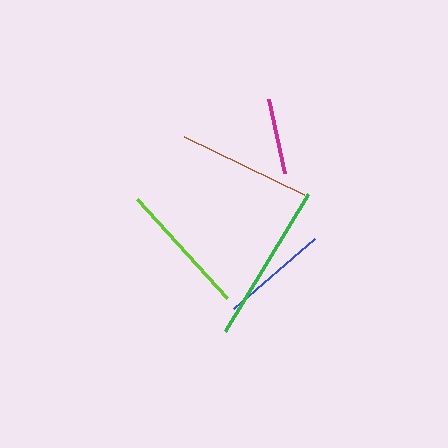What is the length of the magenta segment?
The magenta segment is approximately 76 pixels long.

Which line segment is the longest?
The green line is the longest at approximately 161 pixels.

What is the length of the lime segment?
The lime segment is approximately 134 pixels long.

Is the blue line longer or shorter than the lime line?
The lime line is longer than the blue line.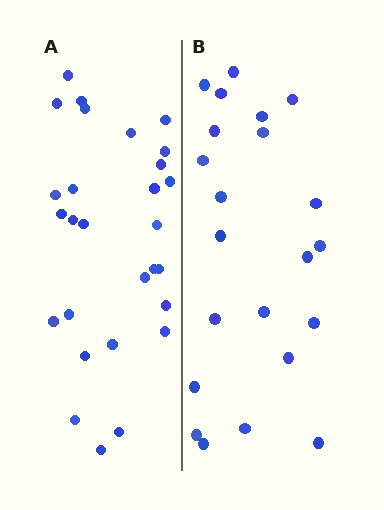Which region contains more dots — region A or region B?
Region A (the left region) has more dots.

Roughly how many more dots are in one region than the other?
Region A has about 6 more dots than region B.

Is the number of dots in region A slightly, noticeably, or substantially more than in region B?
Region A has noticeably more, but not dramatically so. The ratio is roughly 1.3 to 1.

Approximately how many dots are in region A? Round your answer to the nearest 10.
About 30 dots. (The exact count is 28, which rounds to 30.)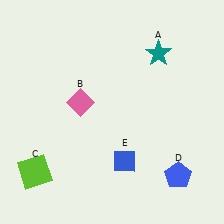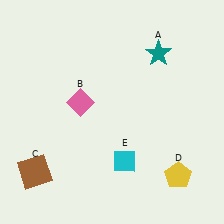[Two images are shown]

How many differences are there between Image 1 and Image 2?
There are 3 differences between the two images.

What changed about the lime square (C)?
In Image 1, C is lime. In Image 2, it changed to brown.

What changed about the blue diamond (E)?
In Image 1, E is blue. In Image 2, it changed to cyan.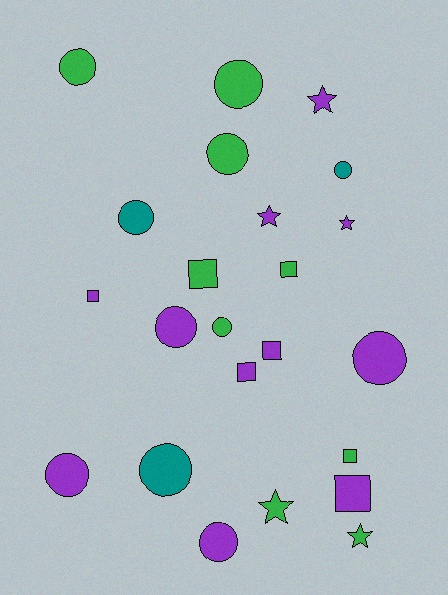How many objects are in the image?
There are 23 objects.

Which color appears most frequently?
Purple, with 11 objects.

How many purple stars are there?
There are 3 purple stars.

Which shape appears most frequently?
Circle, with 11 objects.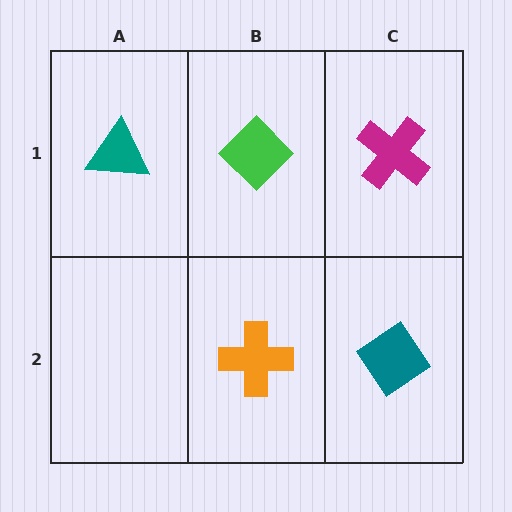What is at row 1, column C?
A magenta cross.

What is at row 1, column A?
A teal triangle.